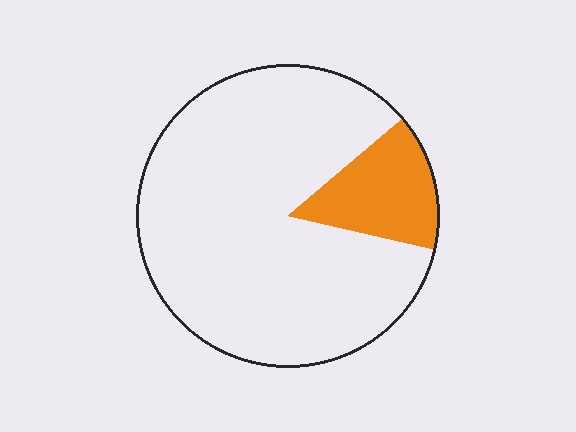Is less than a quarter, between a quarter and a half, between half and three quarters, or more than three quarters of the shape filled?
Less than a quarter.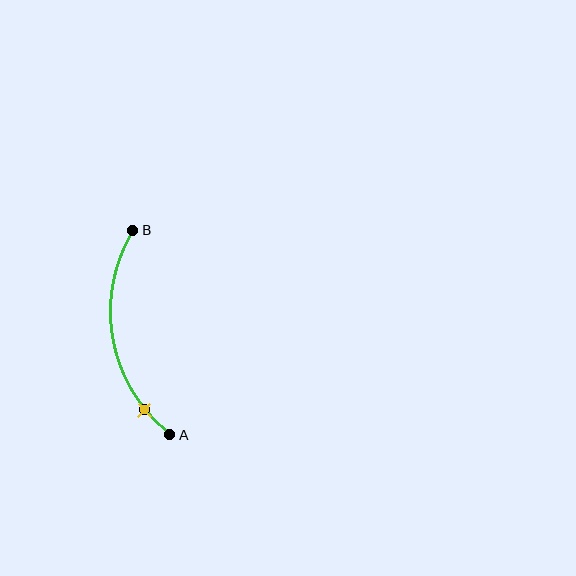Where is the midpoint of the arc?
The arc midpoint is the point on the curve farthest from the straight line joining A and B. It sits to the left of that line.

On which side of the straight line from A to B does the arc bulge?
The arc bulges to the left of the straight line connecting A and B.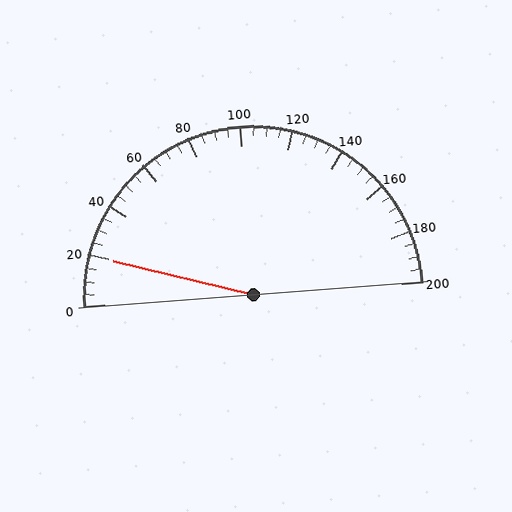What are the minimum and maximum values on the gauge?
The gauge ranges from 0 to 200.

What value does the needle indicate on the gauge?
The needle indicates approximately 20.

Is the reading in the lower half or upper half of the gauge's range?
The reading is in the lower half of the range (0 to 200).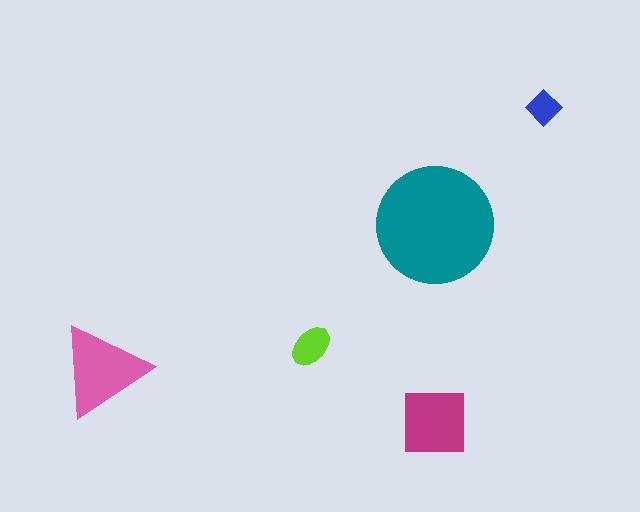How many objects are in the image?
There are 5 objects in the image.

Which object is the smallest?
The blue diamond.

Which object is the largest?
The teal circle.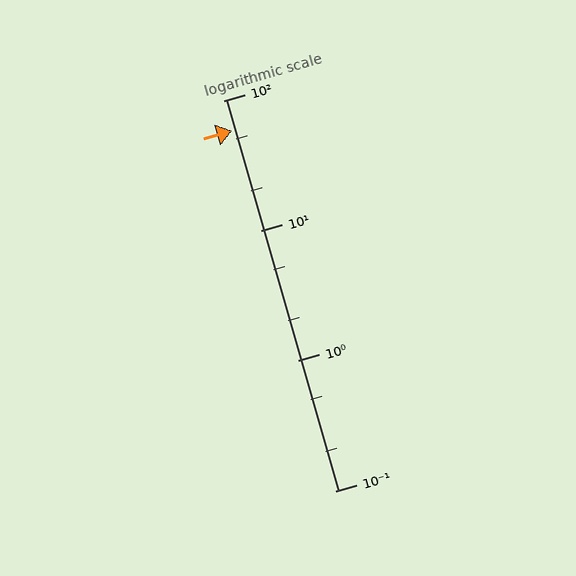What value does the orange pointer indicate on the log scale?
The pointer indicates approximately 59.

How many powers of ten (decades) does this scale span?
The scale spans 3 decades, from 0.1 to 100.